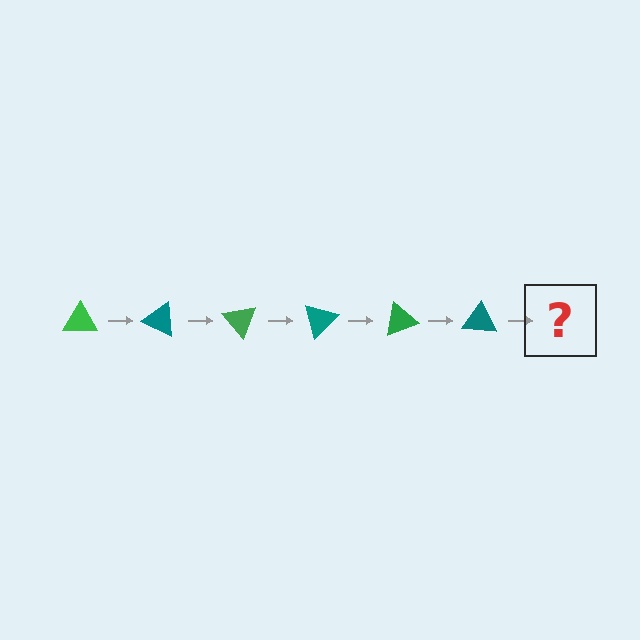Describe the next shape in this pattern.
It should be a green triangle, rotated 150 degrees from the start.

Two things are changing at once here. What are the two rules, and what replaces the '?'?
The two rules are that it rotates 25 degrees each step and the color cycles through green and teal. The '?' should be a green triangle, rotated 150 degrees from the start.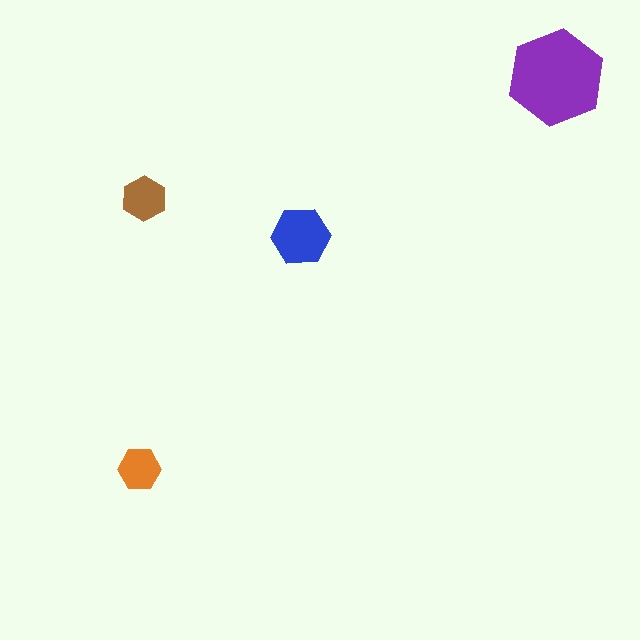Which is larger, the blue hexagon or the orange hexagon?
The blue one.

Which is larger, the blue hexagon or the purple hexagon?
The purple one.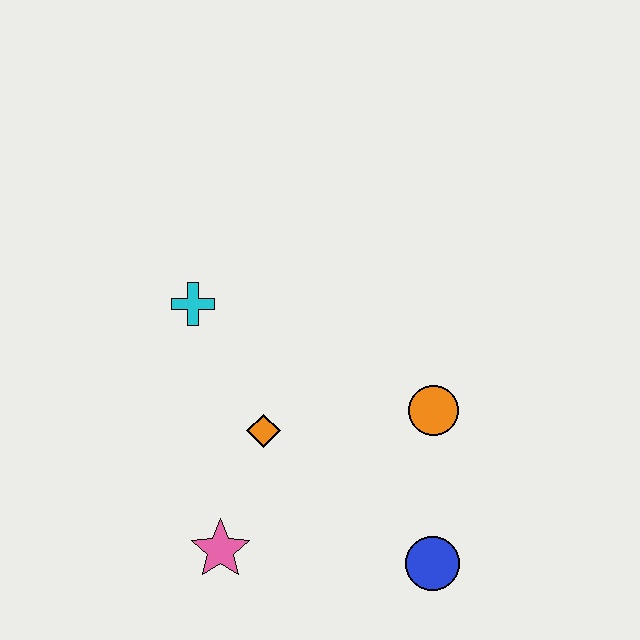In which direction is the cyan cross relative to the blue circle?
The cyan cross is above the blue circle.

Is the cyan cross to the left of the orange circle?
Yes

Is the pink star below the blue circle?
No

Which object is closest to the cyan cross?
The orange diamond is closest to the cyan cross.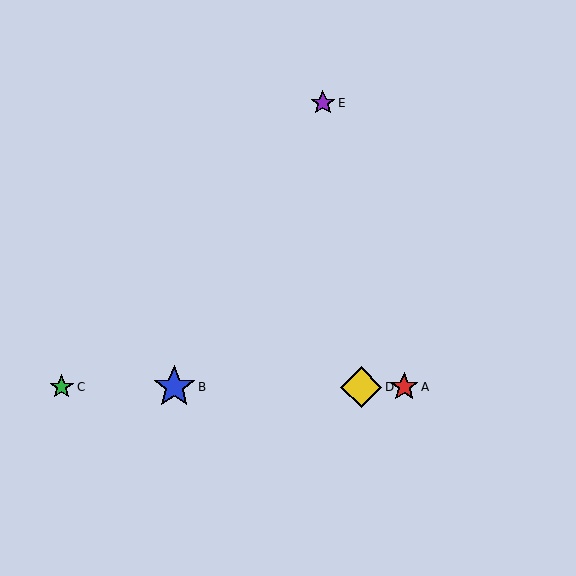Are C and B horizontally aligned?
Yes, both are at y≈387.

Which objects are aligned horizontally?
Objects A, B, C, D are aligned horizontally.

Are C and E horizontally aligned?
No, C is at y≈387 and E is at y≈103.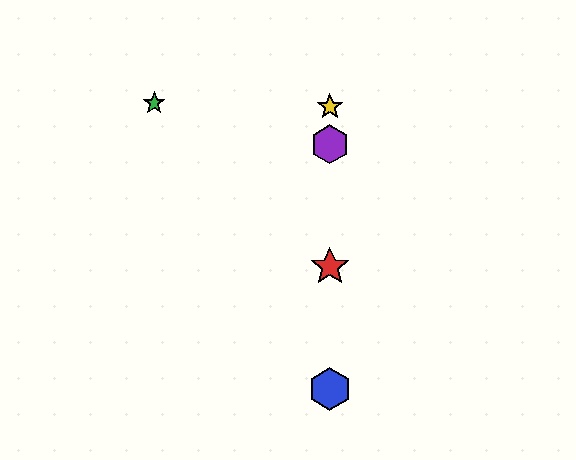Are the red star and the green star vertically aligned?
No, the red star is at x≈330 and the green star is at x≈154.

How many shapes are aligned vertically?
4 shapes (the red star, the blue hexagon, the yellow star, the purple hexagon) are aligned vertically.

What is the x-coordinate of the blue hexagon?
The blue hexagon is at x≈330.